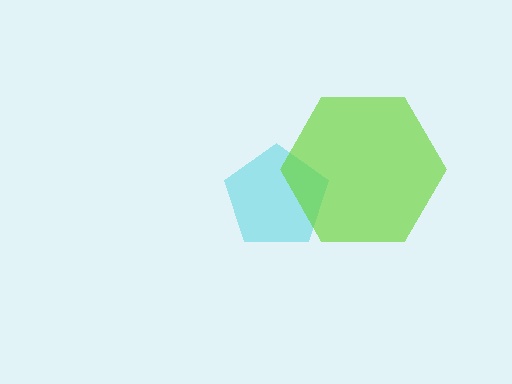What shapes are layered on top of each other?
The layered shapes are: a cyan pentagon, a lime hexagon.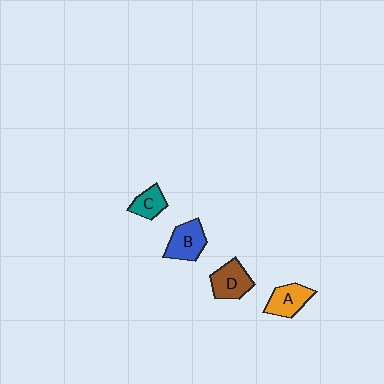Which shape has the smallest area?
Shape C (teal).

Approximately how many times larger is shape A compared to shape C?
Approximately 1.4 times.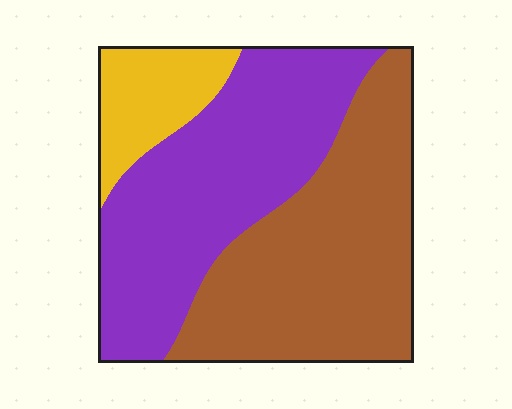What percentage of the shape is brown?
Brown covers roughly 45% of the shape.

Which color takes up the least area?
Yellow, at roughly 15%.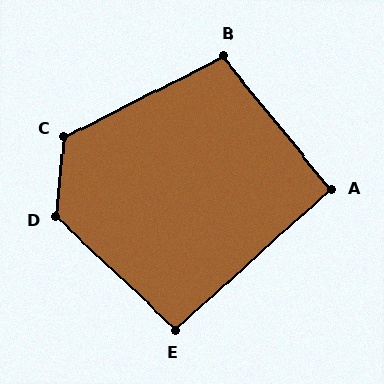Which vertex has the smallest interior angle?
A, at approximately 93 degrees.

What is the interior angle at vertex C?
Approximately 123 degrees (obtuse).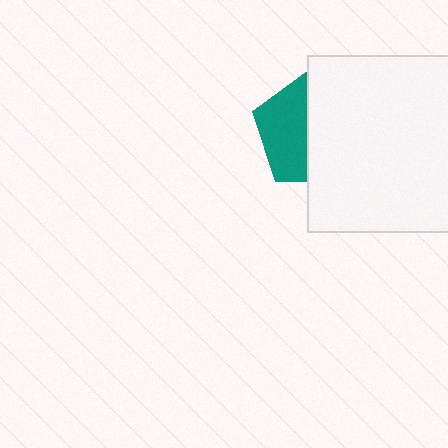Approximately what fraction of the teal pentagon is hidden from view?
Roughly 56% of the teal pentagon is hidden behind the white square.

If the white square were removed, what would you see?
You would see the complete teal pentagon.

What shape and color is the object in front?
The object in front is a white square.